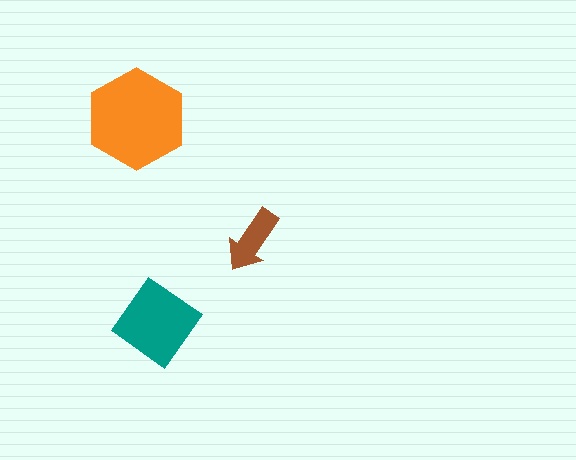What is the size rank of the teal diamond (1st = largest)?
2nd.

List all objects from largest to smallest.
The orange hexagon, the teal diamond, the brown arrow.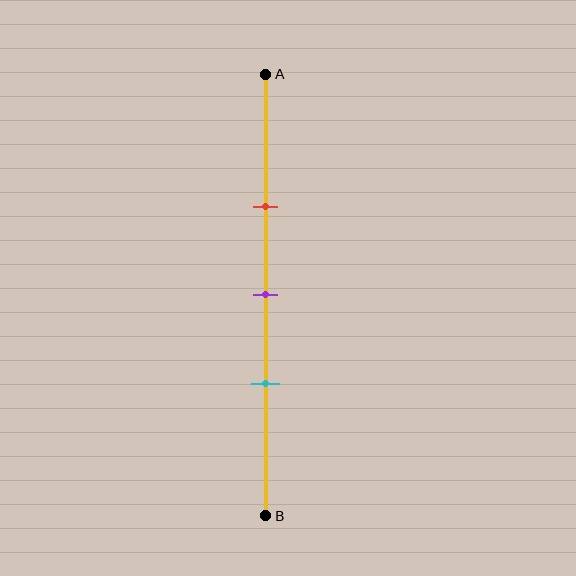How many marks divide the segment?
There are 3 marks dividing the segment.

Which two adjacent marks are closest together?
The purple and cyan marks are the closest adjacent pair.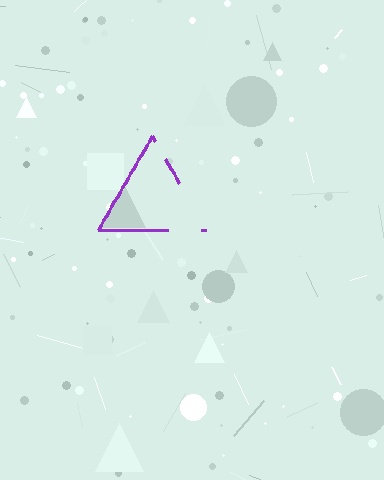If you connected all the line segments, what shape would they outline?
They would outline a triangle.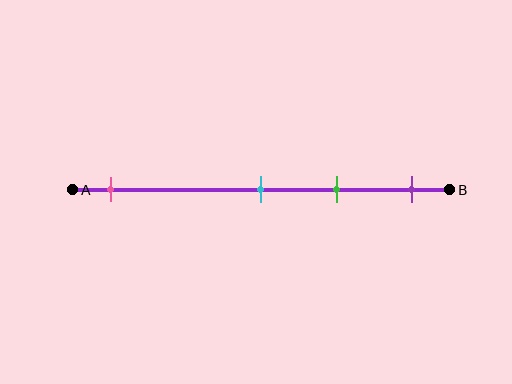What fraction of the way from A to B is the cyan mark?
The cyan mark is approximately 50% (0.5) of the way from A to B.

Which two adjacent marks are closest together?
The cyan and green marks are the closest adjacent pair.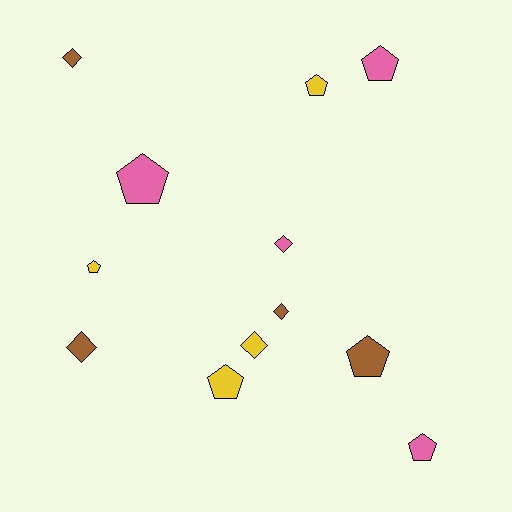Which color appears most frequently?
Yellow, with 4 objects.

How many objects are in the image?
There are 12 objects.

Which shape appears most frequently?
Pentagon, with 7 objects.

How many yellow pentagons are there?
There are 3 yellow pentagons.